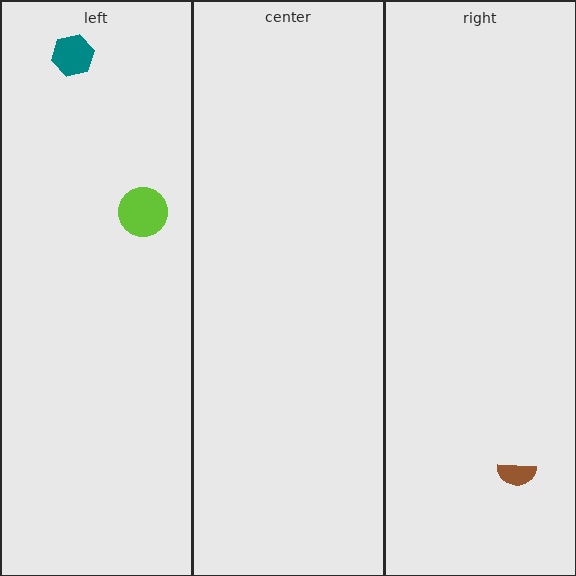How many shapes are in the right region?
1.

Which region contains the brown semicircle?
The right region.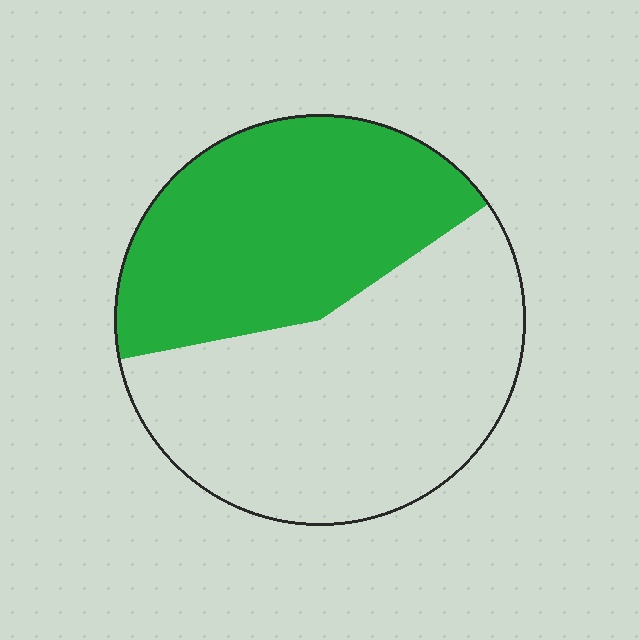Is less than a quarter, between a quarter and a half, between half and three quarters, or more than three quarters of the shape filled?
Between a quarter and a half.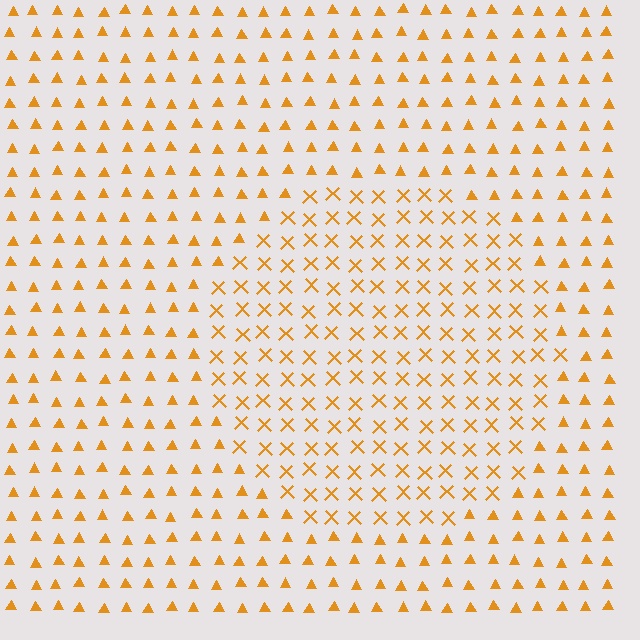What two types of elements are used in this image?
The image uses X marks inside the circle region and triangles outside it.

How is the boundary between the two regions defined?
The boundary is defined by a change in element shape: X marks inside vs. triangles outside. All elements share the same color and spacing.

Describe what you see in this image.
The image is filled with small orange elements arranged in a uniform grid. A circle-shaped region contains X marks, while the surrounding area contains triangles. The boundary is defined purely by the change in element shape.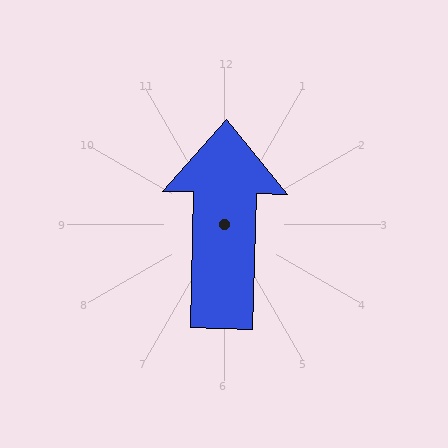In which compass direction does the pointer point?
North.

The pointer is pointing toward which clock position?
Roughly 12 o'clock.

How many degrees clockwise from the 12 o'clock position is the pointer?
Approximately 1 degrees.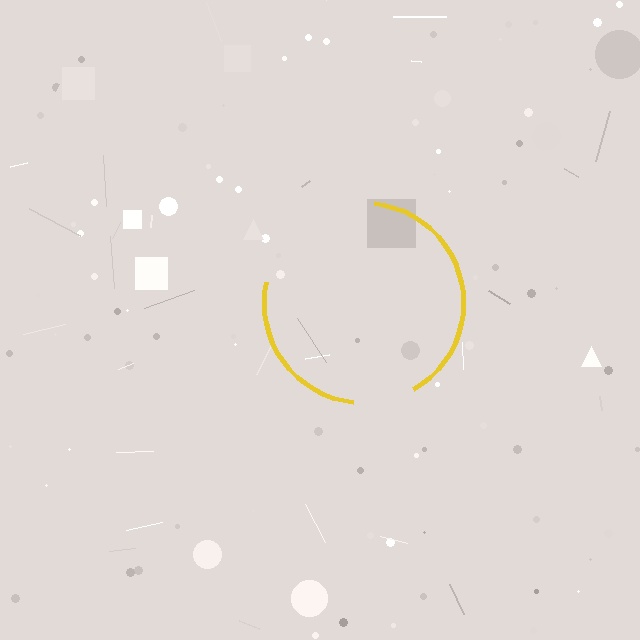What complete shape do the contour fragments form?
The contour fragments form a circle.